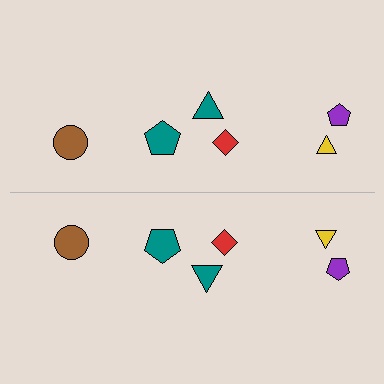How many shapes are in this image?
There are 12 shapes in this image.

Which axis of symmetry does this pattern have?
The pattern has a horizontal axis of symmetry running through the center of the image.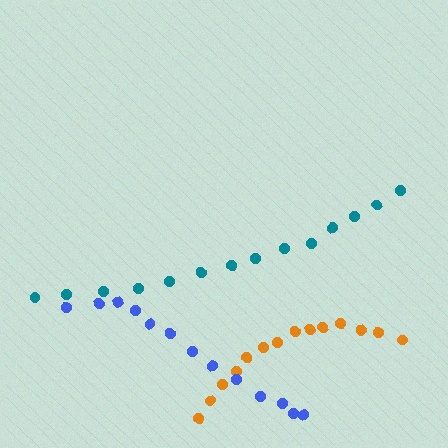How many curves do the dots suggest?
There are 3 distinct paths.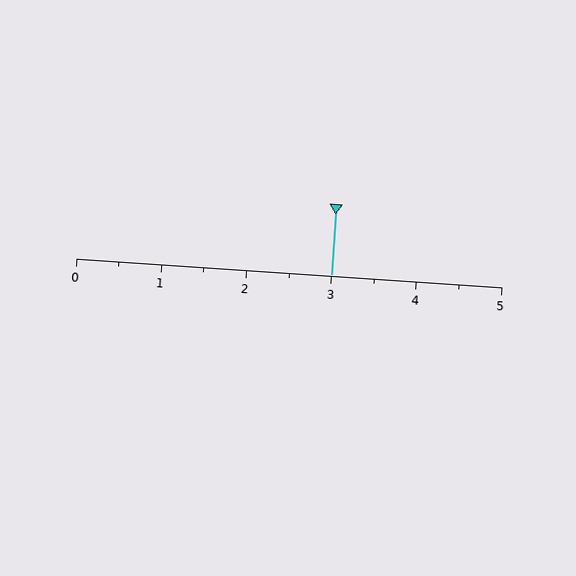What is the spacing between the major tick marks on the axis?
The major ticks are spaced 1 apart.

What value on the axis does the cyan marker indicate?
The marker indicates approximately 3.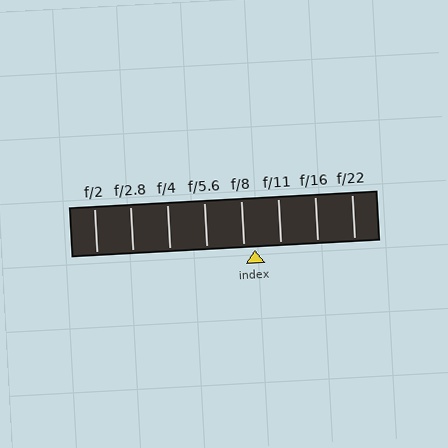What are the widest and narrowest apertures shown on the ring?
The widest aperture shown is f/2 and the narrowest is f/22.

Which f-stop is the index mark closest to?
The index mark is closest to f/8.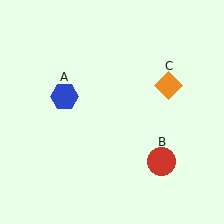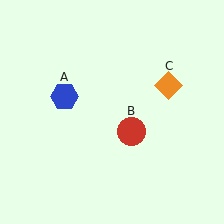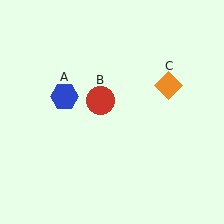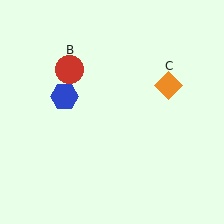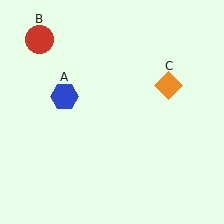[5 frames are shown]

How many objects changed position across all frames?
1 object changed position: red circle (object B).